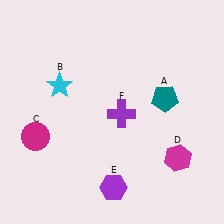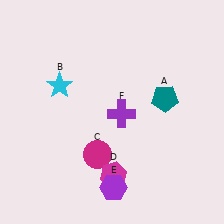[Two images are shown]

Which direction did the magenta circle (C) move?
The magenta circle (C) moved right.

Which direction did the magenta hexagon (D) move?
The magenta hexagon (D) moved left.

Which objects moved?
The objects that moved are: the magenta circle (C), the magenta hexagon (D).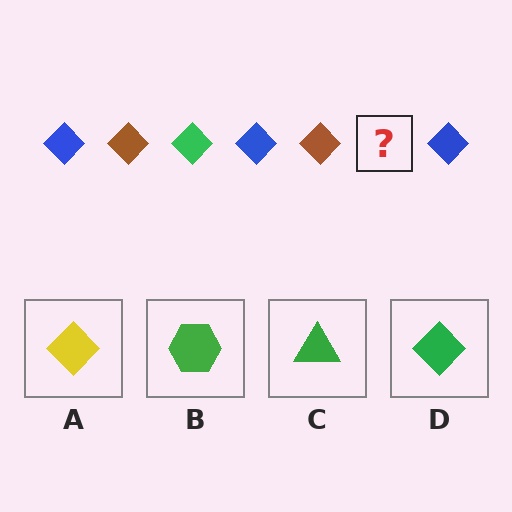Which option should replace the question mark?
Option D.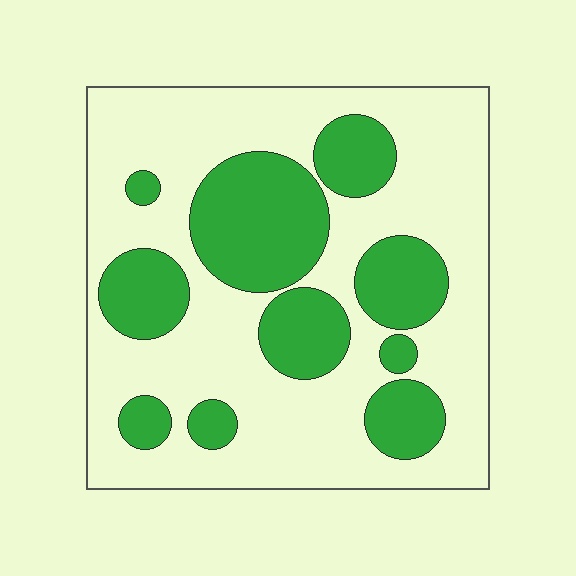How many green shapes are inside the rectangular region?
10.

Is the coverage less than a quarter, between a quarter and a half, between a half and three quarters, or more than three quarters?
Between a quarter and a half.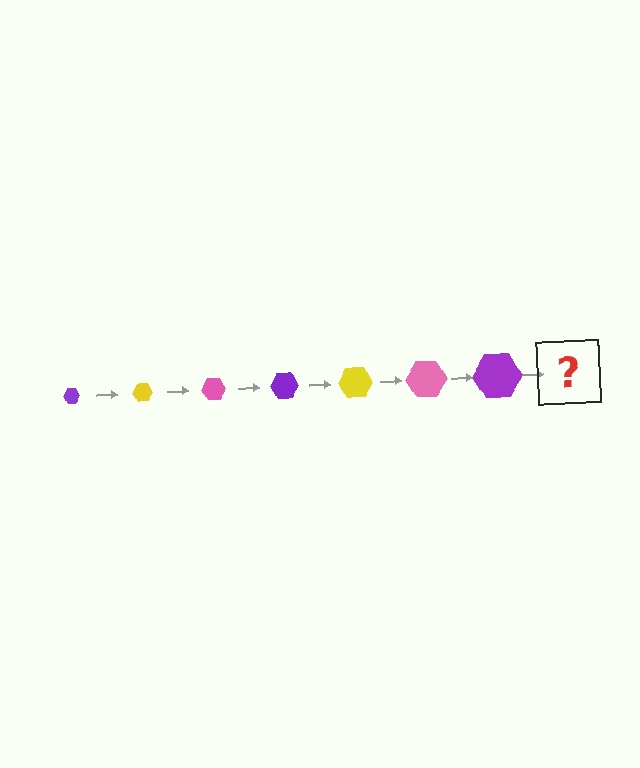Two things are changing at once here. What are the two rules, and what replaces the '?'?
The two rules are that the hexagon grows larger each step and the color cycles through purple, yellow, and pink. The '?' should be a yellow hexagon, larger than the previous one.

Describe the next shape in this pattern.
It should be a yellow hexagon, larger than the previous one.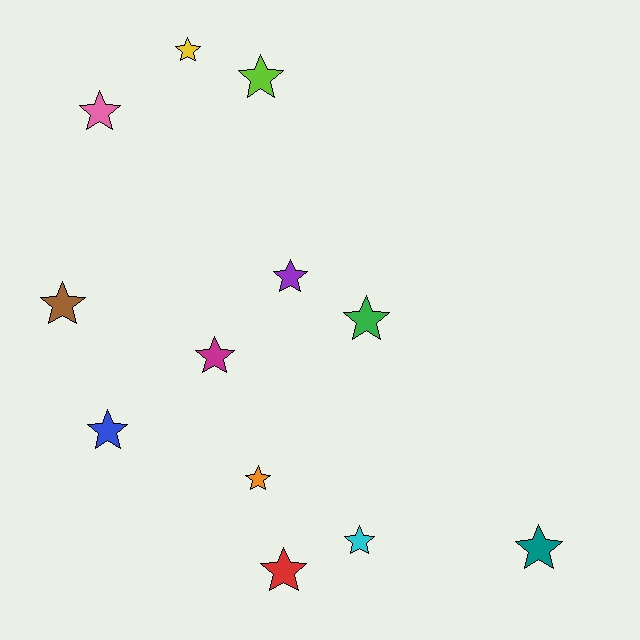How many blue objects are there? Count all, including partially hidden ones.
There is 1 blue object.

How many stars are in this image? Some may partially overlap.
There are 12 stars.